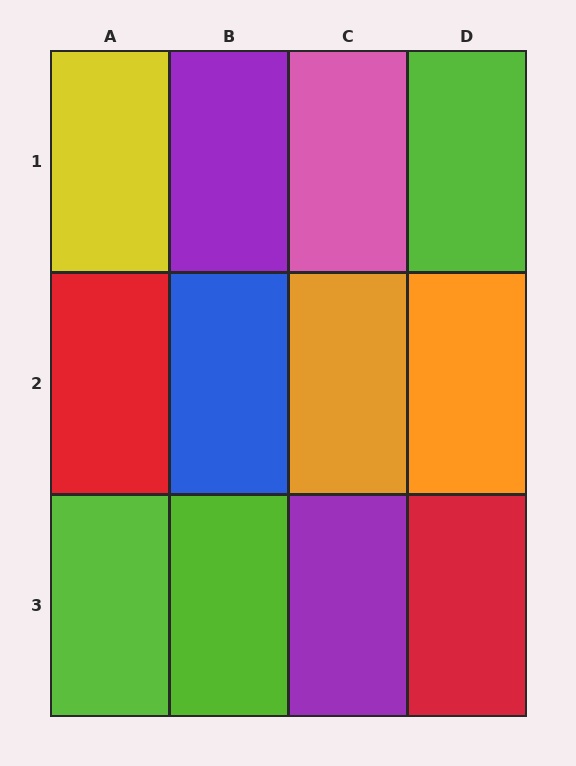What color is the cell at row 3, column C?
Purple.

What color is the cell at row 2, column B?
Blue.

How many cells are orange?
2 cells are orange.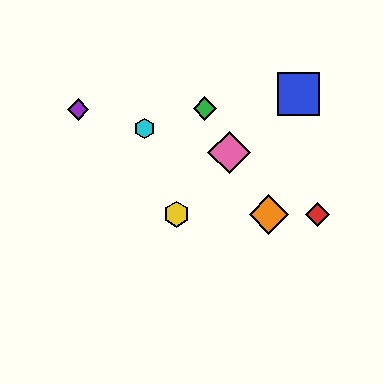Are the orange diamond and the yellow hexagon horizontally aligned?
Yes, both are at y≈214.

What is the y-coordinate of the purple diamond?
The purple diamond is at y≈109.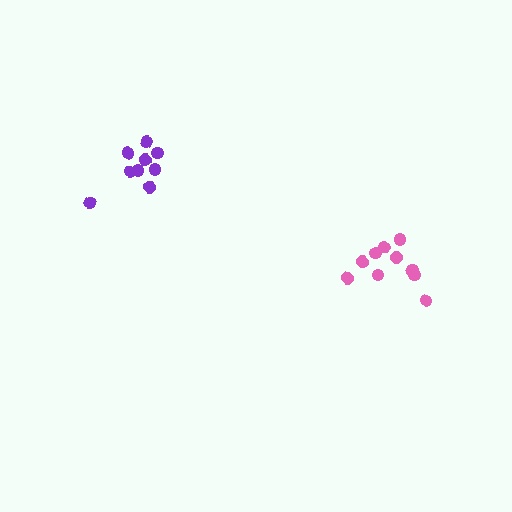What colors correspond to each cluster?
The clusters are colored: pink, purple.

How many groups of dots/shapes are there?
There are 2 groups.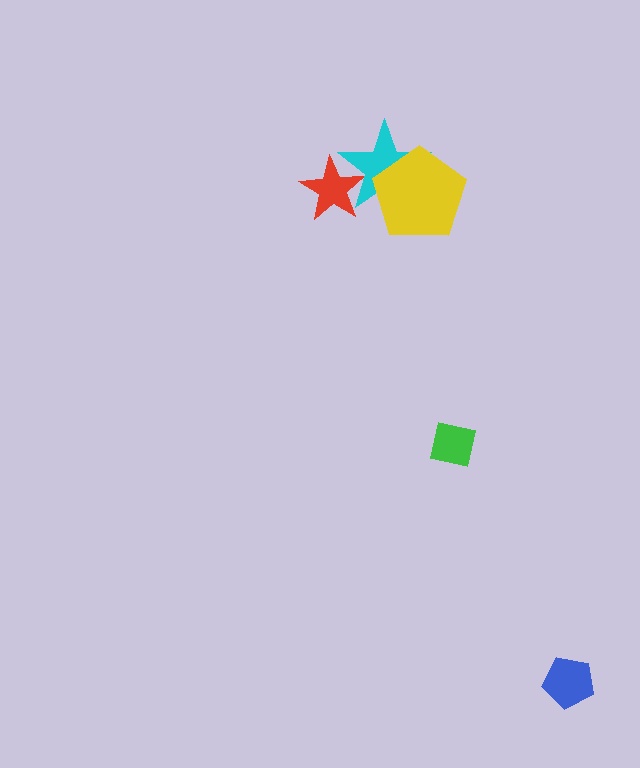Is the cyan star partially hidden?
Yes, it is partially covered by another shape.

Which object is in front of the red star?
The cyan star is in front of the red star.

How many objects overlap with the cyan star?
2 objects overlap with the cyan star.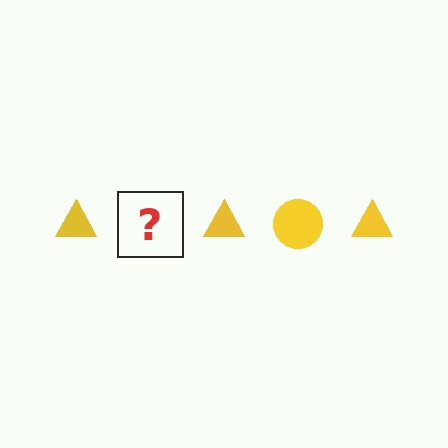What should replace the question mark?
The question mark should be replaced with a yellow circle.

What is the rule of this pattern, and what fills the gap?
The rule is that the pattern cycles through triangle, circle shapes in yellow. The gap should be filled with a yellow circle.